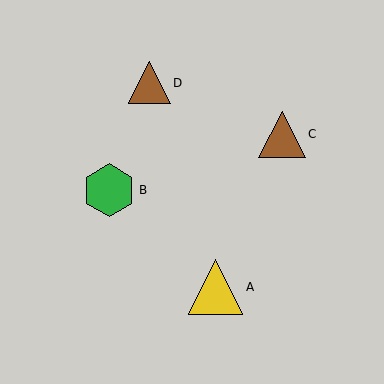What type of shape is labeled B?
Shape B is a green hexagon.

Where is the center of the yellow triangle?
The center of the yellow triangle is at (216, 287).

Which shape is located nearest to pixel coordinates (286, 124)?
The brown triangle (labeled C) at (282, 134) is nearest to that location.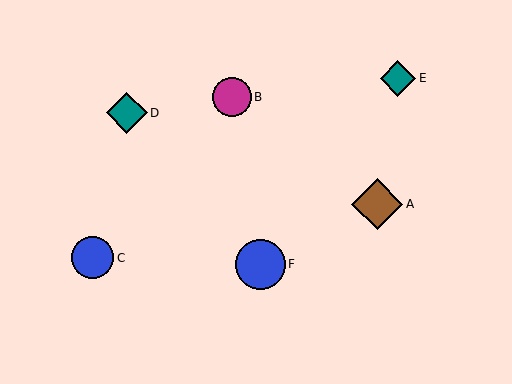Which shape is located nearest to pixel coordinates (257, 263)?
The blue circle (labeled F) at (261, 264) is nearest to that location.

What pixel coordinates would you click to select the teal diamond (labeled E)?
Click at (398, 78) to select the teal diamond E.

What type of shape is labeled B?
Shape B is a magenta circle.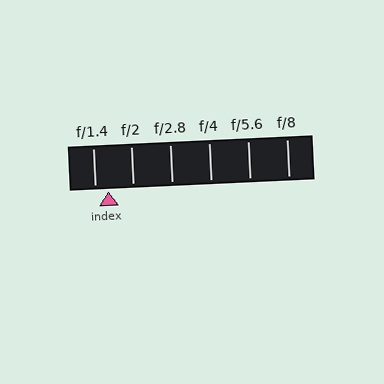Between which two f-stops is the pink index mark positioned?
The index mark is between f/1.4 and f/2.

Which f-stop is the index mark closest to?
The index mark is closest to f/1.4.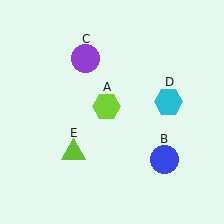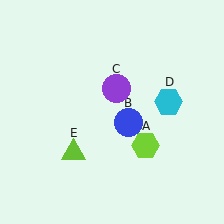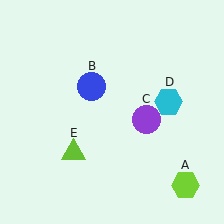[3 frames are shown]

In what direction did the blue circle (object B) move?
The blue circle (object B) moved up and to the left.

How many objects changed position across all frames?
3 objects changed position: lime hexagon (object A), blue circle (object B), purple circle (object C).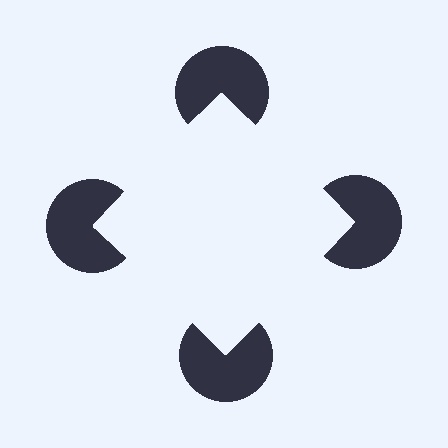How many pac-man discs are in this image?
There are 4 — one at each vertex of the illusory square.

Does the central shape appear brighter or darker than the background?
It typically appears slightly brighter than the background, even though no actual brightness change is drawn.